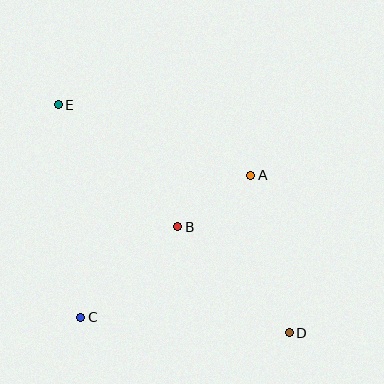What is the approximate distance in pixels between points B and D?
The distance between B and D is approximately 154 pixels.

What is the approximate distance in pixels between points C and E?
The distance between C and E is approximately 214 pixels.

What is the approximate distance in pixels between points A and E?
The distance between A and E is approximately 205 pixels.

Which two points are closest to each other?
Points A and B are closest to each other.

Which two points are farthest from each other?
Points D and E are farthest from each other.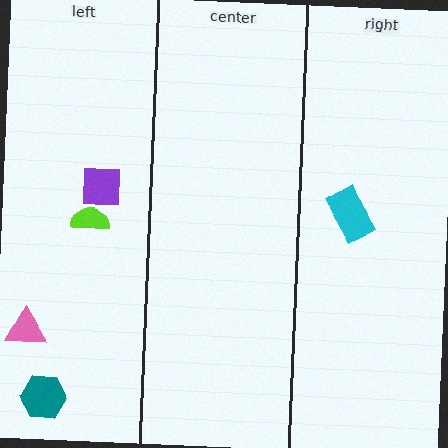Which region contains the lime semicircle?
The left region.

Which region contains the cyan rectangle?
The right region.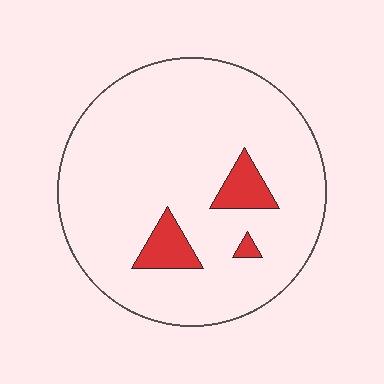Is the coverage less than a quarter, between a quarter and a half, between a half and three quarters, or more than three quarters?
Less than a quarter.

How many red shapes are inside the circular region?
3.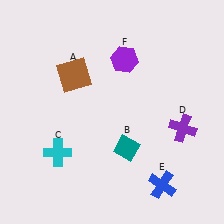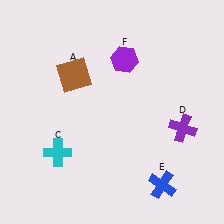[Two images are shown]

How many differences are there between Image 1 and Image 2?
There is 1 difference between the two images.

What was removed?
The teal diamond (B) was removed in Image 2.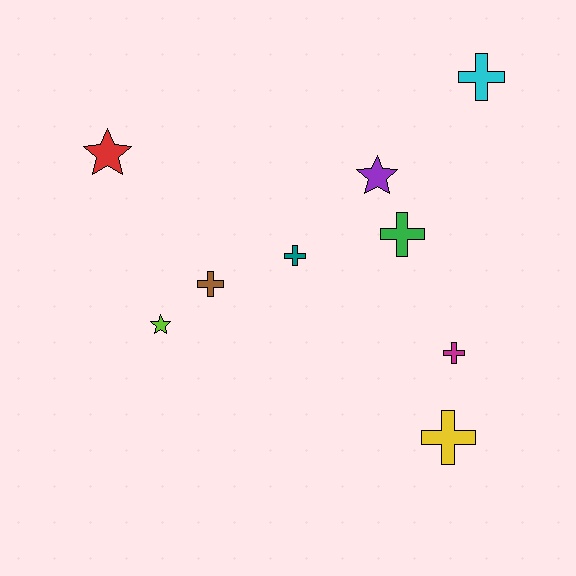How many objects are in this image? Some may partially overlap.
There are 9 objects.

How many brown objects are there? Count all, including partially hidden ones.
There is 1 brown object.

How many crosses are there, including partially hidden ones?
There are 6 crosses.